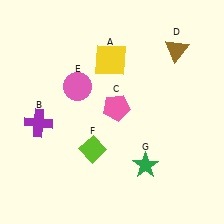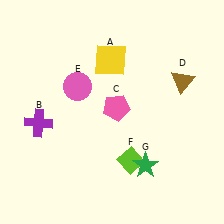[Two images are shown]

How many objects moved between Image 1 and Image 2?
2 objects moved between the two images.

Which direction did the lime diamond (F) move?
The lime diamond (F) moved right.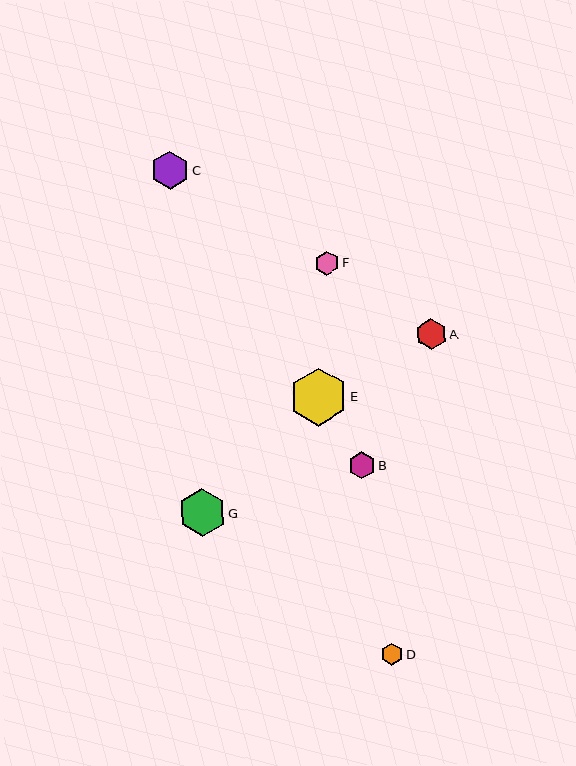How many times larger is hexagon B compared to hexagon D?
Hexagon B is approximately 1.2 times the size of hexagon D.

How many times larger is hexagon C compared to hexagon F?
Hexagon C is approximately 1.6 times the size of hexagon F.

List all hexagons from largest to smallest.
From largest to smallest: E, G, C, A, B, F, D.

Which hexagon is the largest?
Hexagon E is the largest with a size of approximately 58 pixels.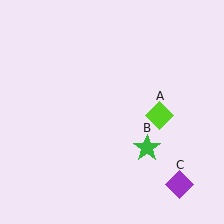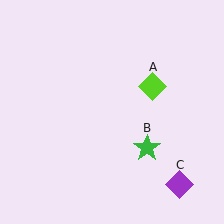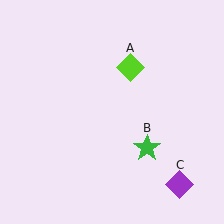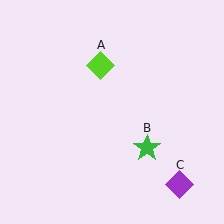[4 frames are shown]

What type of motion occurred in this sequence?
The lime diamond (object A) rotated counterclockwise around the center of the scene.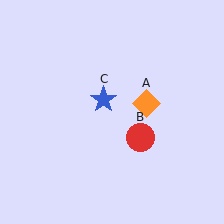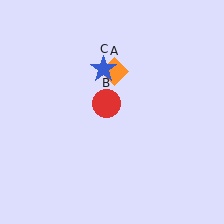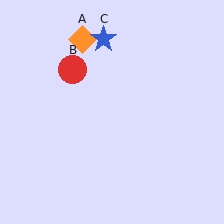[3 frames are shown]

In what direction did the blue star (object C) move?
The blue star (object C) moved up.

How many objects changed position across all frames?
3 objects changed position: orange diamond (object A), red circle (object B), blue star (object C).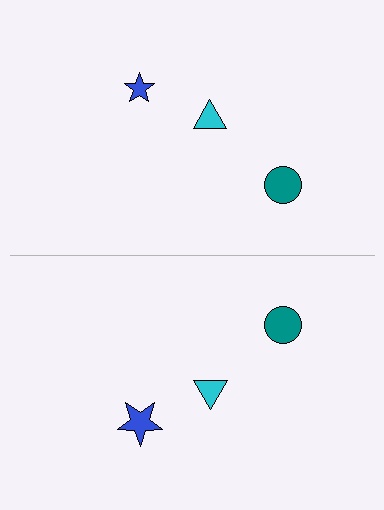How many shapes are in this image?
There are 6 shapes in this image.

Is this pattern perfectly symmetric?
No, the pattern is not perfectly symmetric. The blue star on the bottom side has a different size than its mirror counterpart.